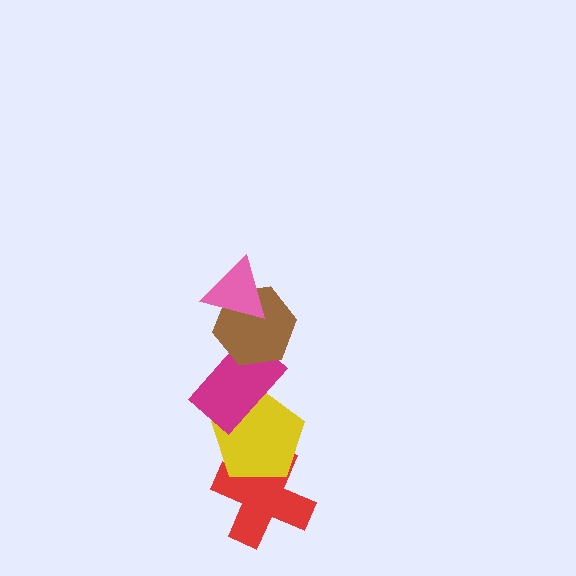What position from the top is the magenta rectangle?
The magenta rectangle is 3rd from the top.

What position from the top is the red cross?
The red cross is 5th from the top.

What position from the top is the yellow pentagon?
The yellow pentagon is 4th from the top.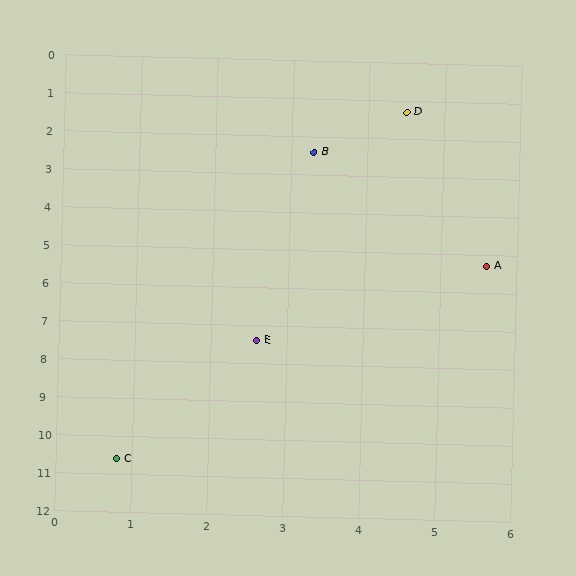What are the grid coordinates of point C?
Point C is at approximately (0.8, 10.6).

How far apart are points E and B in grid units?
Points E and B are about 5.0 grid units apart.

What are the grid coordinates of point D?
Point D is at approximately (4.5, 1.3).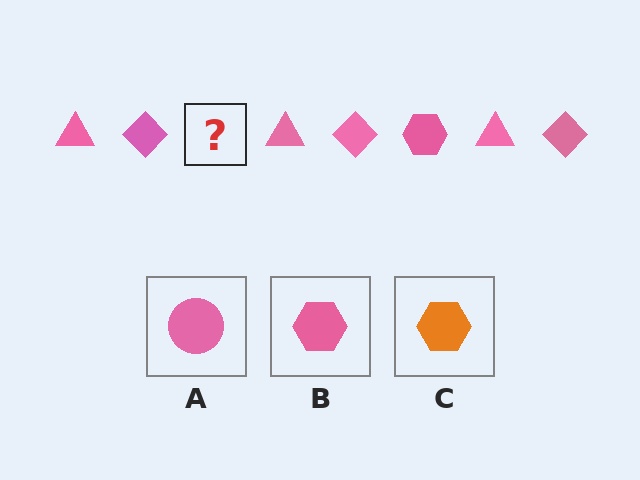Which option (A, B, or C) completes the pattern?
B.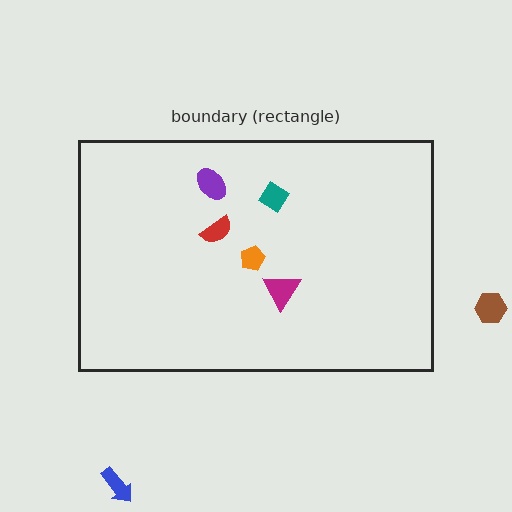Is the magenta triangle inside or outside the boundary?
Inside.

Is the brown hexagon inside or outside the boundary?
Outside.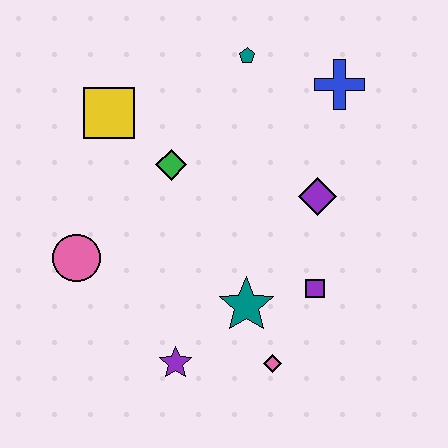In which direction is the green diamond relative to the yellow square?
The green diamond is to the right of the yellow square.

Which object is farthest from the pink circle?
The blue cross is farthest from the pink circle.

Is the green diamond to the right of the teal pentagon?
No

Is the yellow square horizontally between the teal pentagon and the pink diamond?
No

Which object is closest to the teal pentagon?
The blue cross is closest to the teal pentagon.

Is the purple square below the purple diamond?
Yes